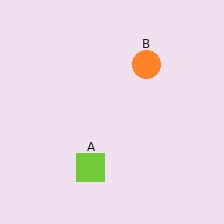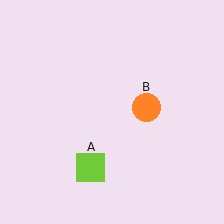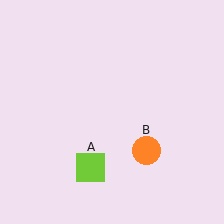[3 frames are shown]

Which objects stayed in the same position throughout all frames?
Lime square (object A) remained stationary.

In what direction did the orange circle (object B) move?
The orange circle (object B) moved down.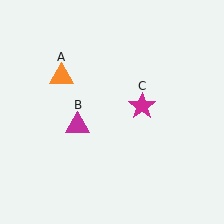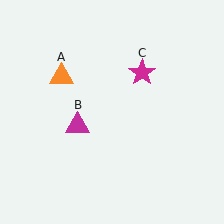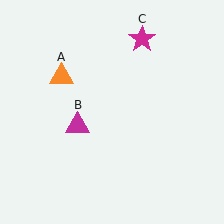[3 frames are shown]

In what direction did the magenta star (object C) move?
The magenta star (object C) moved up.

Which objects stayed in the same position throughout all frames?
Orange triangle (object A) and magenta triangle (object B) remained stationary.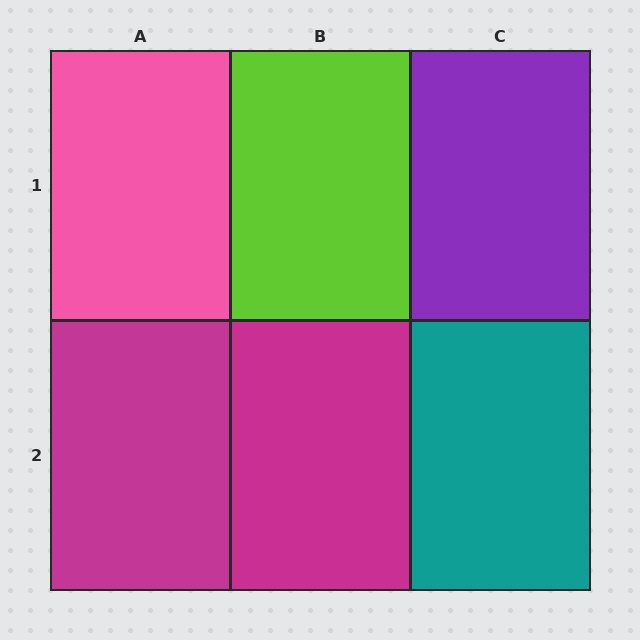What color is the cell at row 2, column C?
Teal.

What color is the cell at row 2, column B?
Magenta.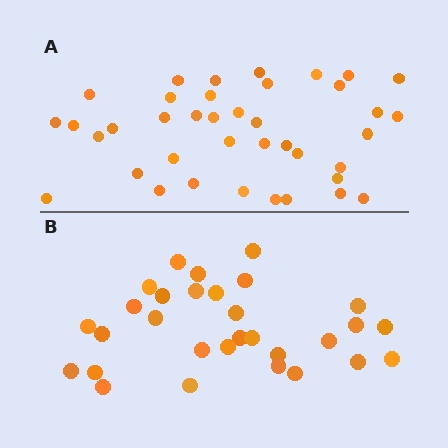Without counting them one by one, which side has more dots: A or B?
Region A (the top region) has more dots.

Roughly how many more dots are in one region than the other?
Region A has roughly 8 or so more dots than region B.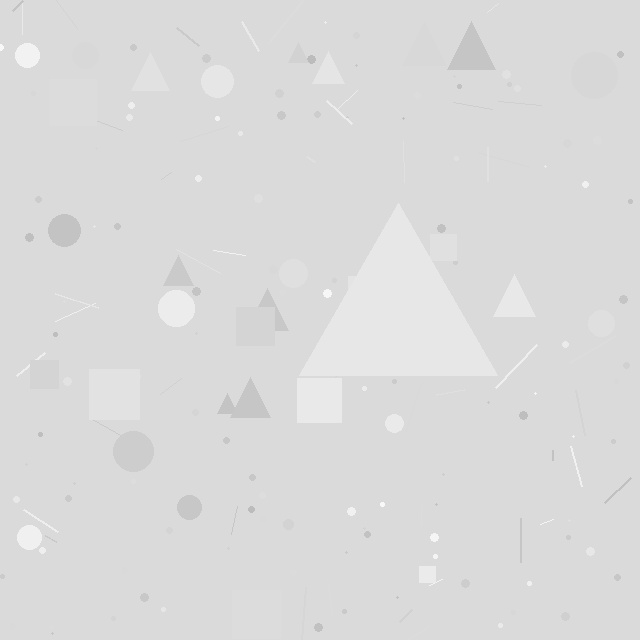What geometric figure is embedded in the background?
A triangle is embedded in the background.